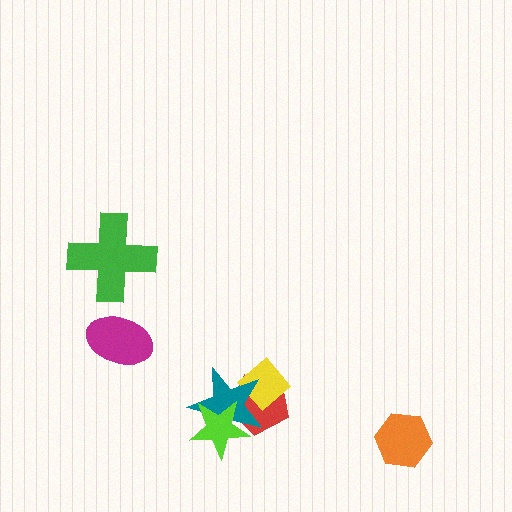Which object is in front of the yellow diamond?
The teal star is in front of the yellow diamond.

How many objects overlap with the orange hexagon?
0 objects overlap with the orange hexagon.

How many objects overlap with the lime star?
2 objects overlap with the lime star.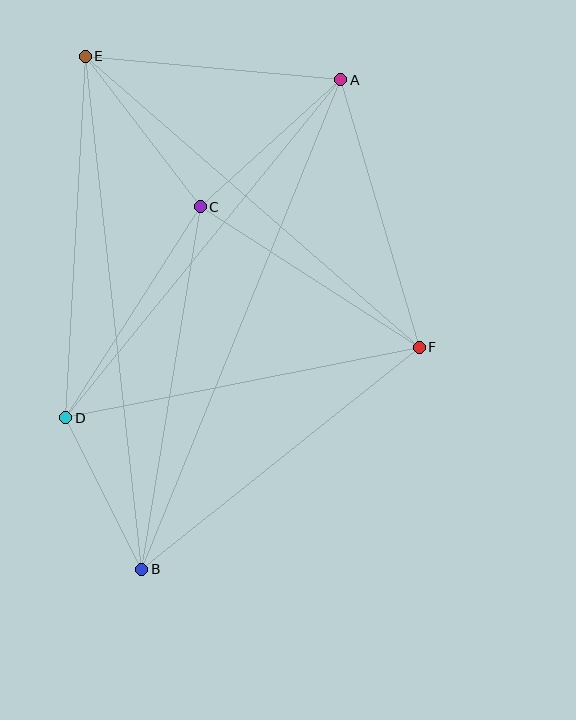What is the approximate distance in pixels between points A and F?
The distance between A and F is approximately 279 pixels.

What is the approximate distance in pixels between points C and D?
The distance between C and D is approximately 250 pixels.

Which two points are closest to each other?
Points B and D are closest to each other.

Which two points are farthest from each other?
Points A and B are farthest from each other.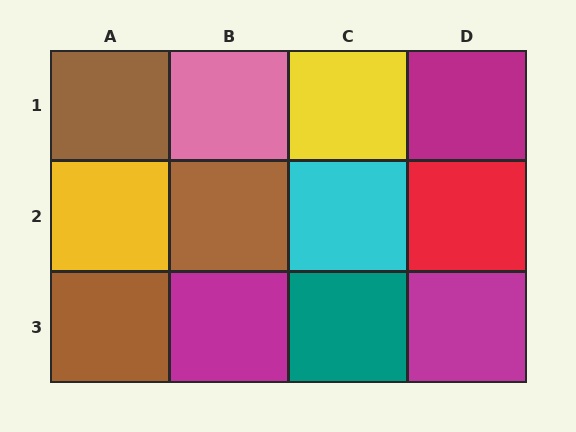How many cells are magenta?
3 cells are magenta.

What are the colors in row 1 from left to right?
Brown, pink, yellow, magenta.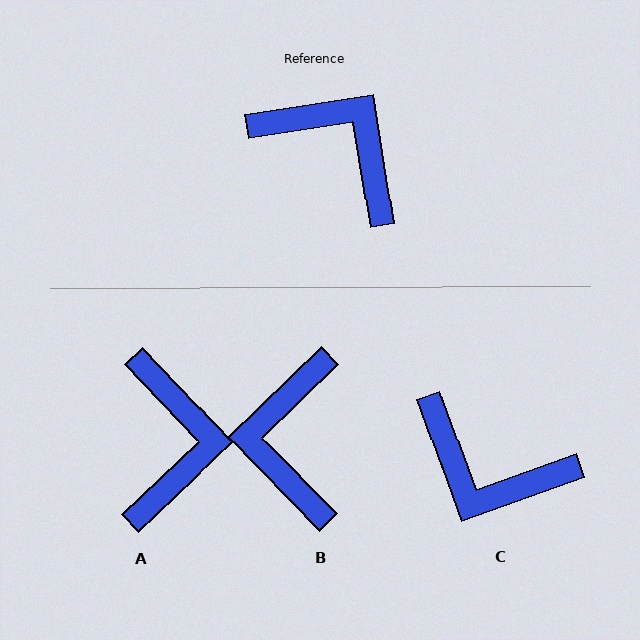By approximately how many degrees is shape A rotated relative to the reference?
Approximately 55 degrees clockwise.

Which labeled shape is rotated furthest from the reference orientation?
C, about 169 degrees away.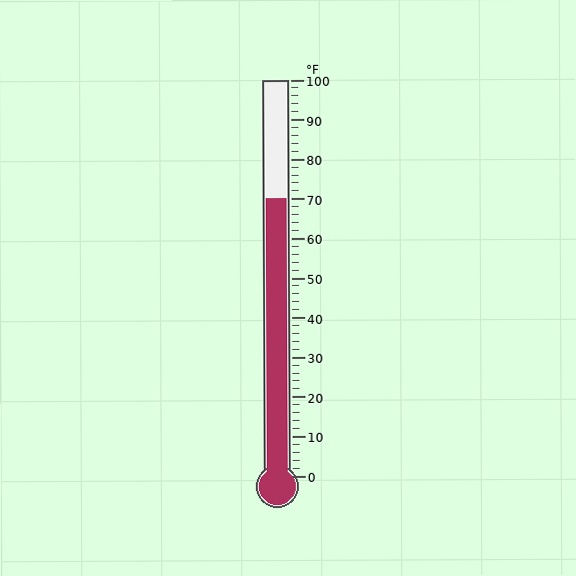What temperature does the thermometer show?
The thermometer shows approximately 70°F.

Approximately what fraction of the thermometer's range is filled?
The thermometer is filled to approximately 70% of its range.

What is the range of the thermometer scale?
The thermometer scale ranges from 0°F to 100°F.